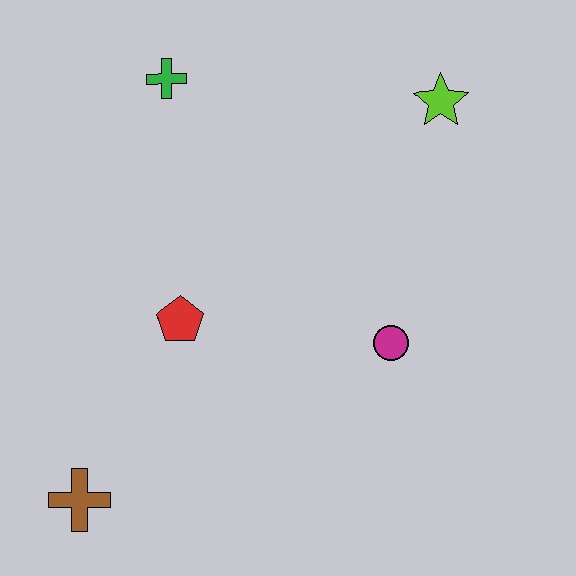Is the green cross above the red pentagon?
Yes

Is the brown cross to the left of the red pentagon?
Yes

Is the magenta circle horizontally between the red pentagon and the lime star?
Yes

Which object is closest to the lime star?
The magenta circle is closest to the lime star.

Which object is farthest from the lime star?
The brown cross is farthest from the lime star.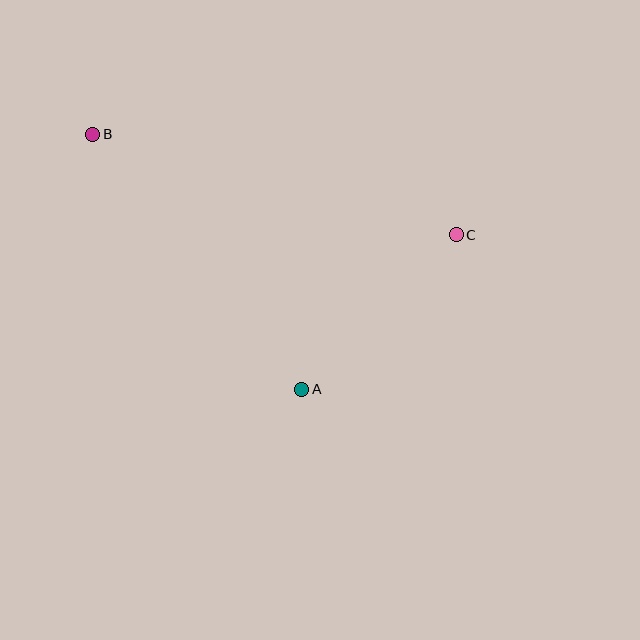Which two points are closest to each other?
Points A and C are closest to each other.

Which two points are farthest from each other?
Points B and C are farthest from each other.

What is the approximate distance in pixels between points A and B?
The distance between A and B is approximately 330 pixels.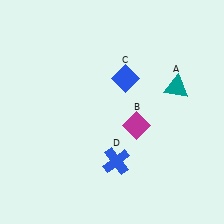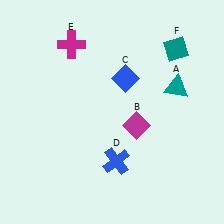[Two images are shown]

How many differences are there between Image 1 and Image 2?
There are 2 differences between the two images.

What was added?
A magenta cross (E), a teal diamond (F) were added in Image 2.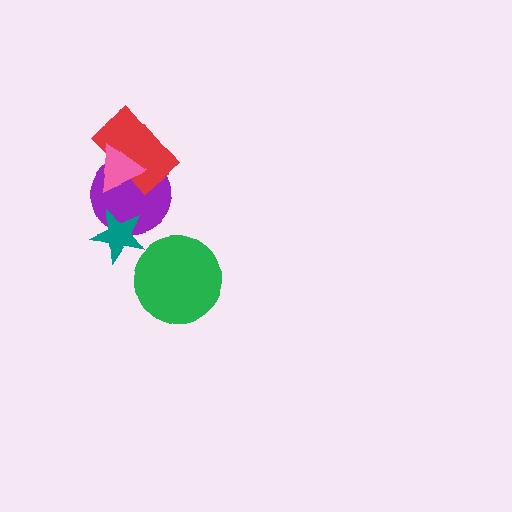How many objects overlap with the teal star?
1 object overlaps with the teal star.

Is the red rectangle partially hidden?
Yes, it is partially covered by another shape.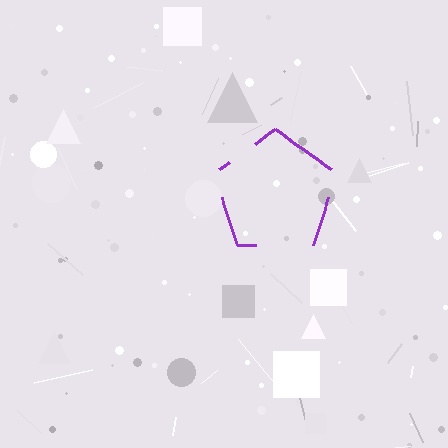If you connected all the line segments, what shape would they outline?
They would outline a pentagon.